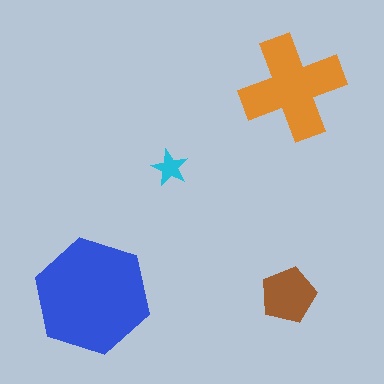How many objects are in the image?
There are 4 objects in the image.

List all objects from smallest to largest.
The cyan star, the brown pentagon, the orange cross, the blue hexagon.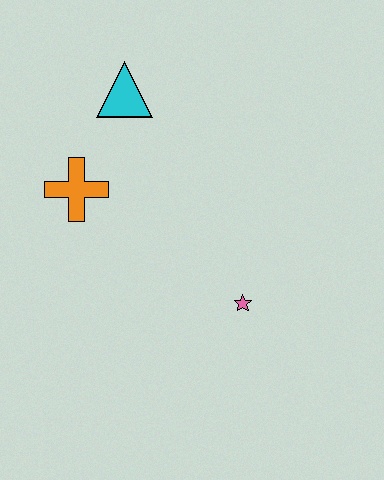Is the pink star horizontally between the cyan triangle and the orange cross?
No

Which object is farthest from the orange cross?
The pink star is farthest from the orange cross.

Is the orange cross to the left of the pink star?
Yes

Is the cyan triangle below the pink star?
No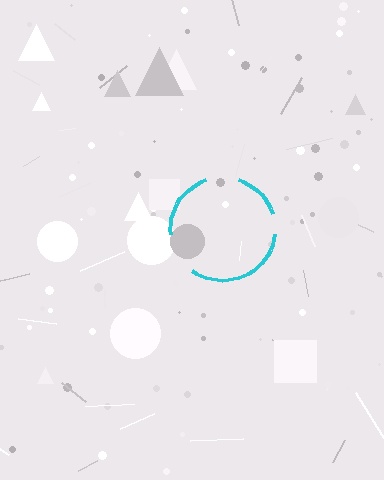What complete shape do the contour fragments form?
The contour fragments form a circle.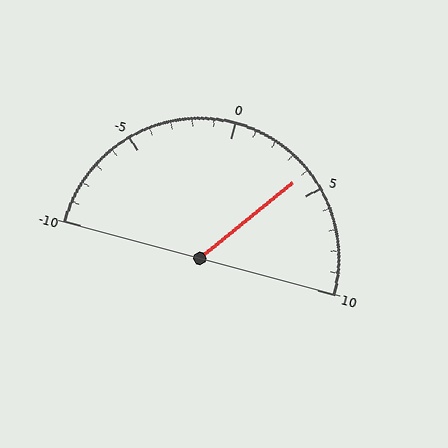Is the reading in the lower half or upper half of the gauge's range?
The reading is in the upper half of the range (-10 to 10).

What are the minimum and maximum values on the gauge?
The gauge ranges from -10 to 10.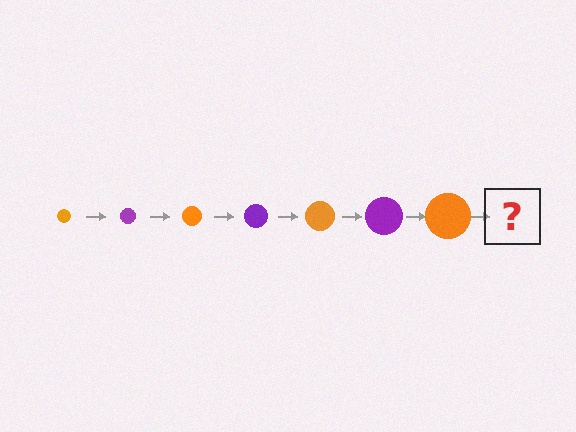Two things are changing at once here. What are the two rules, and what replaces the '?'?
The two rules are that the circle grows larger each step and the color cycles through orange and purple. The '?' should be a purple circle, larger than the previous one.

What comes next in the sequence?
The next element should be a purple circle, larger than the previous one.